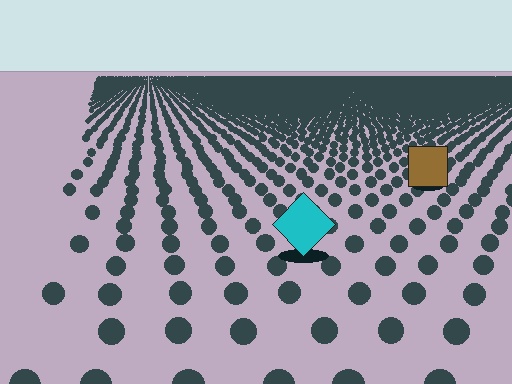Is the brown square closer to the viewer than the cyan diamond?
No. The cyan diamond is closer — you can tell from the texture gradient: the ground texture is coarser near it.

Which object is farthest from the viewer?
The brown square is farthest from the viewer. It appears smaller and the ground texture around it is denser.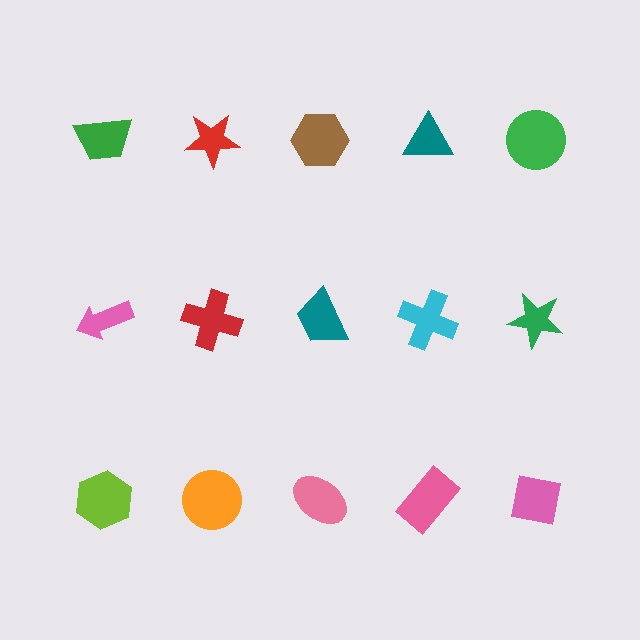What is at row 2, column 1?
A pink arrow.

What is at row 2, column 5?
A green star.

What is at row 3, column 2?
An orange circle.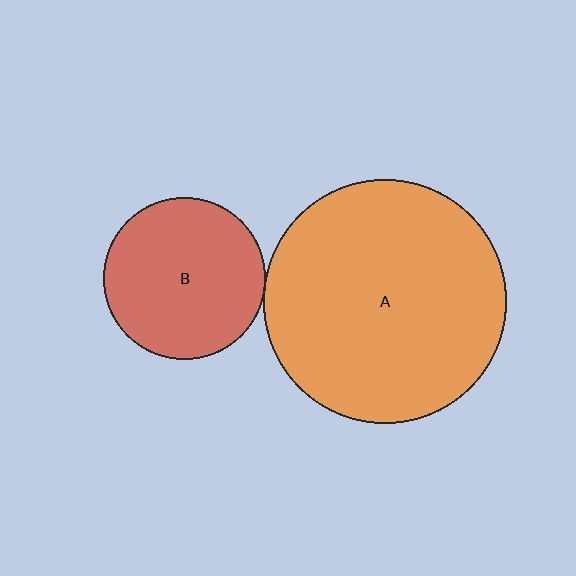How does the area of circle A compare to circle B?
Approximately 2.2 times.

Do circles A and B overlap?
Yes.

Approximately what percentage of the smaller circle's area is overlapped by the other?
Approximately 5%.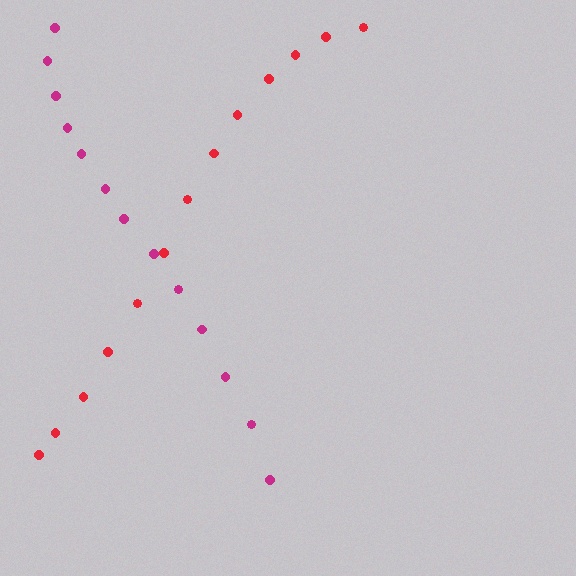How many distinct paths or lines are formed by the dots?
There are 2 distinct paths.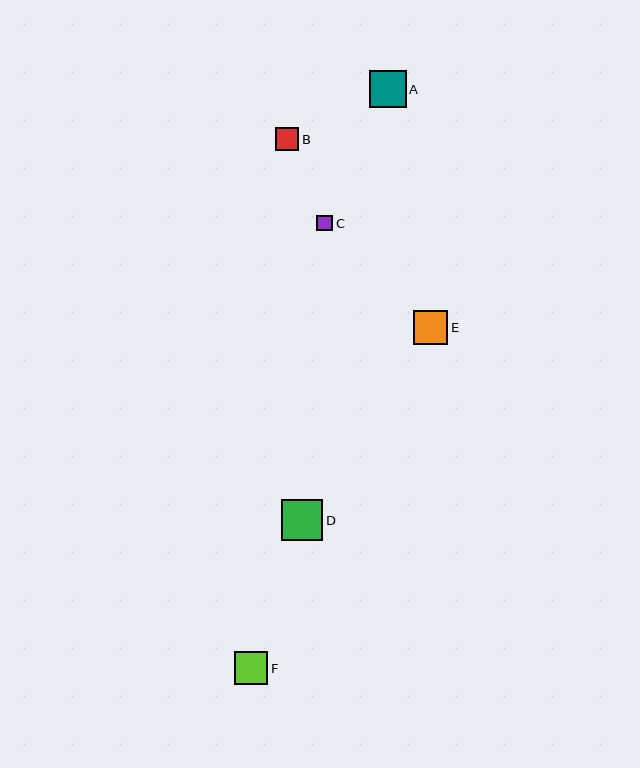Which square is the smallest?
Square C is the smallest with a size of approximately 16 pixels.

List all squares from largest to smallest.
From largest to smallest: D, A, E, F, B, C.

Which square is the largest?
Square D is the largest with a size of approximately 41 pixels.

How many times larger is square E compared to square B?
Square E is approximately 1.5 times the size of square B.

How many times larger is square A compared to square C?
Square A is approximately 2.3 times the size of square C.